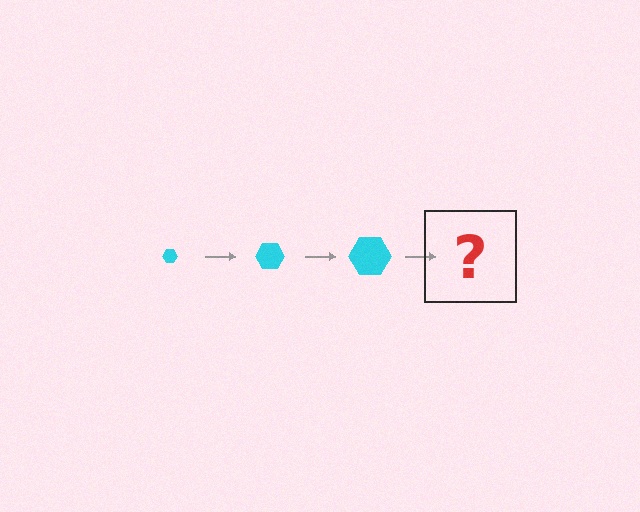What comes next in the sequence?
The next element should be a cyan hexagon, larger than the previous one.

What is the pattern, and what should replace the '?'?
The pattern is that the hexagon gets progressively larger each step. The '?' should be a cyan hexagon, larger than the previous one.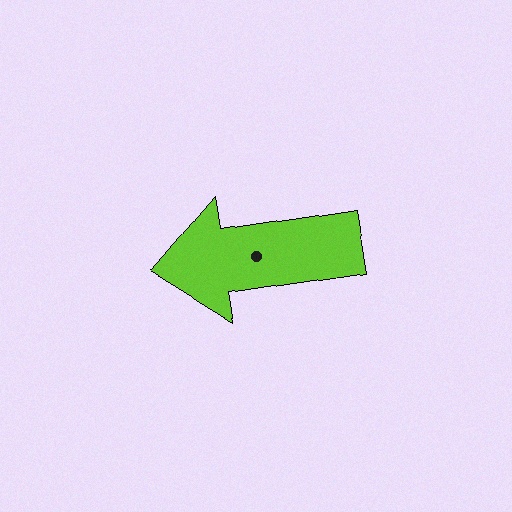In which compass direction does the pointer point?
West.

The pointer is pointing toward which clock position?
Roughly 9 o'clock.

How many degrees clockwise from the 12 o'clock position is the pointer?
Approximately 261 degrees.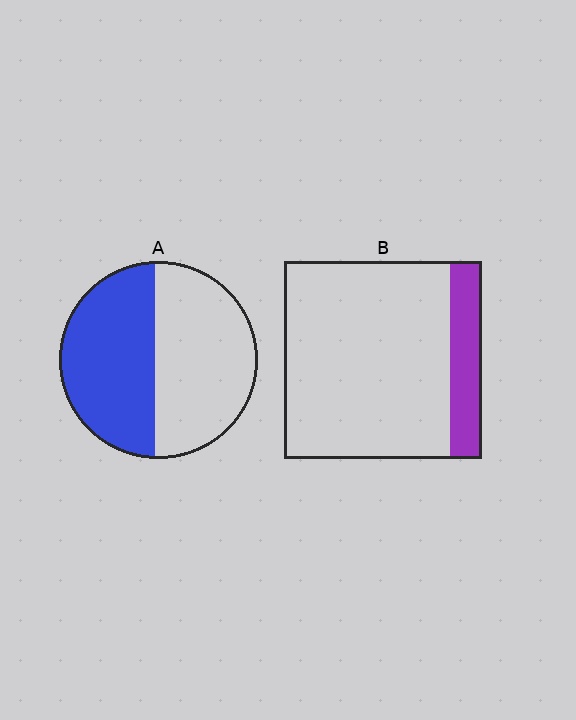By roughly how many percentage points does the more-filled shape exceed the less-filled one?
By roughly 30 percentage points (A over B).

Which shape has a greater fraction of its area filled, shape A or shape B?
Shape A.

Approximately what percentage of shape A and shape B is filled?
A is approximately 50% and B is approximately 15%.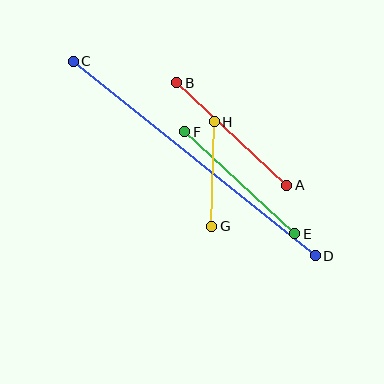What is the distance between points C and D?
The distance is approximately 310 pixels.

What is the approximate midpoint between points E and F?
The midpoint is at approximately (240, 183) pixels.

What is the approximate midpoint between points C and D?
The midpoint is at approximately (194, 158) pixels.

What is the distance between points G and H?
The distance is approximately 104 pixels.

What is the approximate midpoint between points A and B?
The midpoint is at approximately (232, 134) pixels.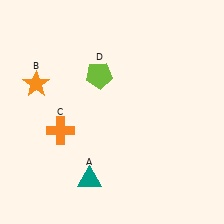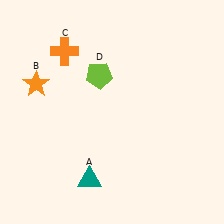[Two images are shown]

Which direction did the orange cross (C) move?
The orange cross (C) moved up.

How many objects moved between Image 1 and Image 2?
1 object moved between the two images.